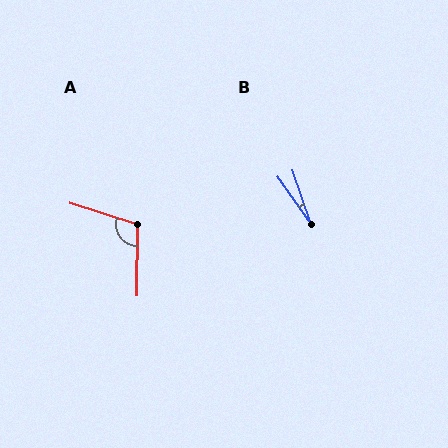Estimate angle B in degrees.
Approximately 17 degrees.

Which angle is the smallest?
B, at approximately 17 degrees.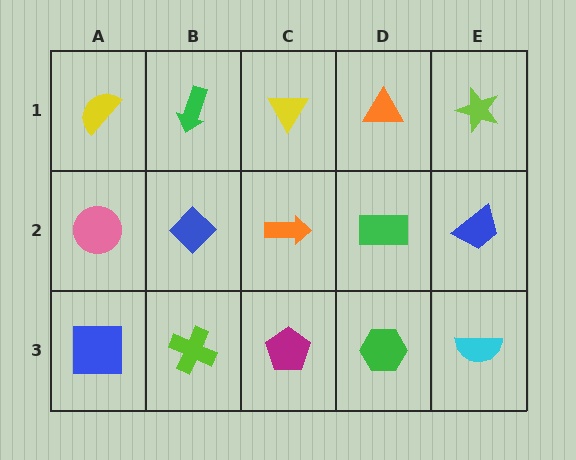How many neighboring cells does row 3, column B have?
3.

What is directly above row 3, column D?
A green rectangle.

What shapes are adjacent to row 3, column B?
A blue diamond (row 2, column B), a blue square (row 3, column A), a magenta pentagon (row 3, column C).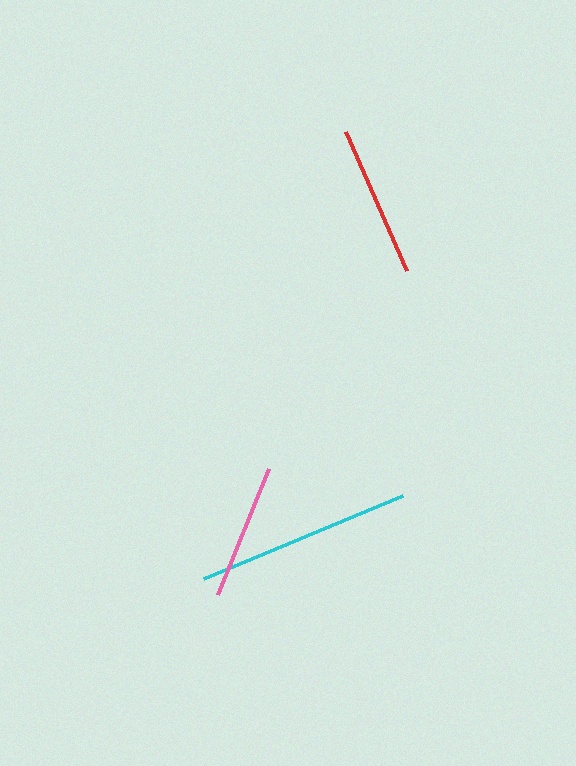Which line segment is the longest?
The cyan line is the longest at approximately 216 pixels.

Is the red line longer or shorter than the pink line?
The red line is longer than the pink line.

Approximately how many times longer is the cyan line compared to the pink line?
The cyan line is approximately 1.6 times the length of the pink line.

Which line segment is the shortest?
The pink line is the shortest at approximately 135 pixels.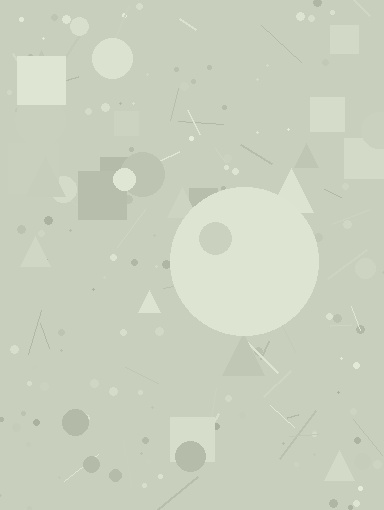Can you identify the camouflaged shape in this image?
The camouflaged shape is a circle.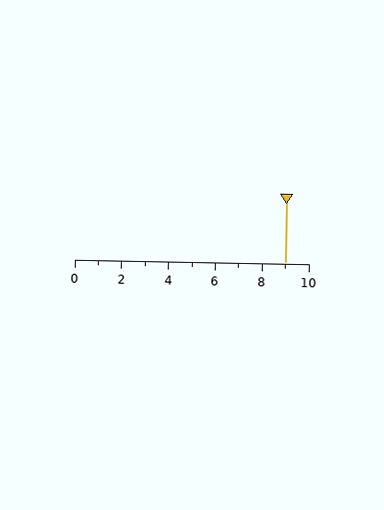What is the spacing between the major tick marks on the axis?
The major ticks are spaced 2 apart.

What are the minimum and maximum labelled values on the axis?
The axis runs from 0 to 10.